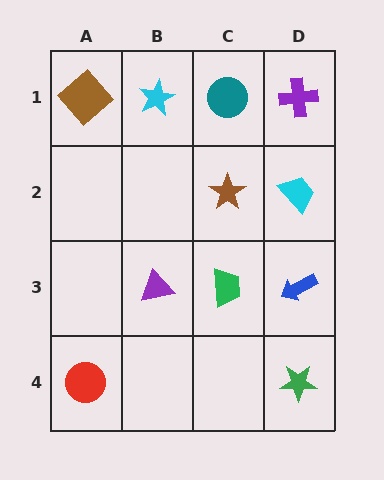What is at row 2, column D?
A cyan trapezoid.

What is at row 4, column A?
A red circle.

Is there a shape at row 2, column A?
No, that cell is empty.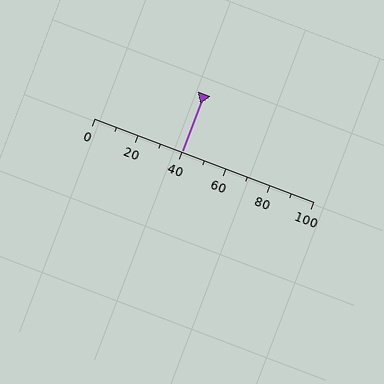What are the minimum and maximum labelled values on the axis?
The axis runs from 0 to 100.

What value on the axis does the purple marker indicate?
The marker indicates approximately 40.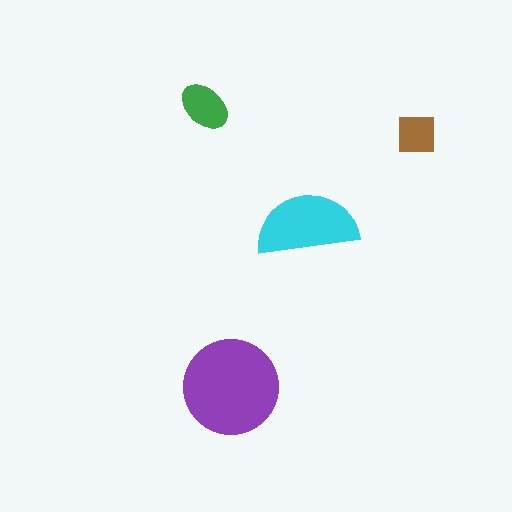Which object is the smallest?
The brown square.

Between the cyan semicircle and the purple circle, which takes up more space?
The purple circle.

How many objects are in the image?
There are 4 objects in the image.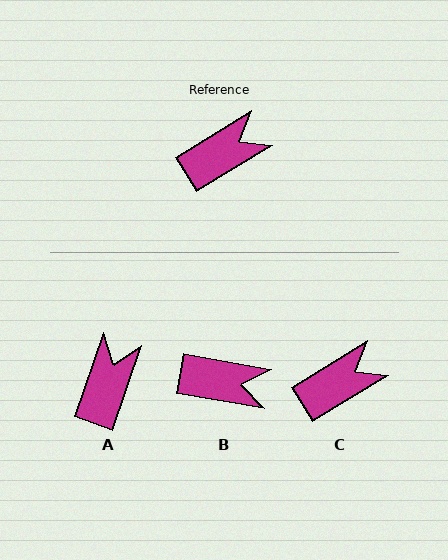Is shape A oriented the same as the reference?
No, it is off by about 40 degrees.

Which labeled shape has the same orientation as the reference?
C.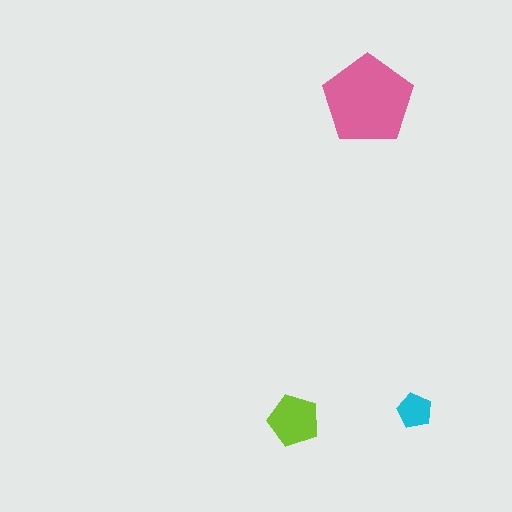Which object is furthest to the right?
The cyan pentagon is rightmost.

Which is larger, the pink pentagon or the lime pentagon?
The pink one.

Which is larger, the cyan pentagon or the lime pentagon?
The lime one.